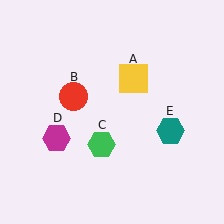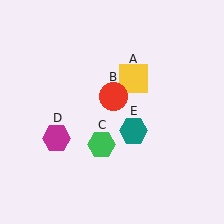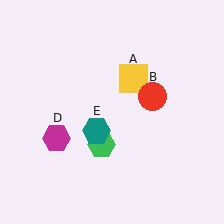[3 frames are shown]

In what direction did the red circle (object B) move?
The red circle (object B) moved right.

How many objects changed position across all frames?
2 objects changed position: red circle (object B), teal hexagon (object E).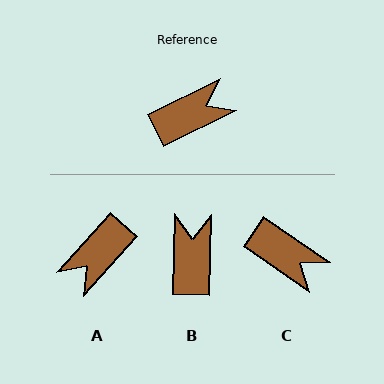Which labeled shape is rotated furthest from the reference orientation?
A, about 158 degrees away.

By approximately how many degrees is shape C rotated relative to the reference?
Approximately 61 degrees clockwise.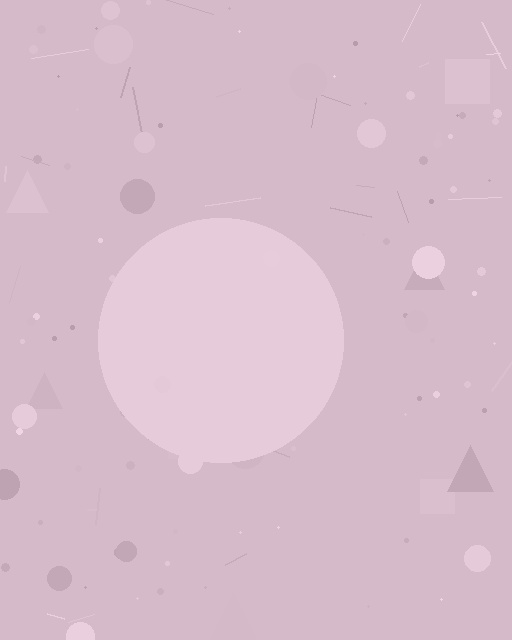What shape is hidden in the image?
A circle is hidden in the image.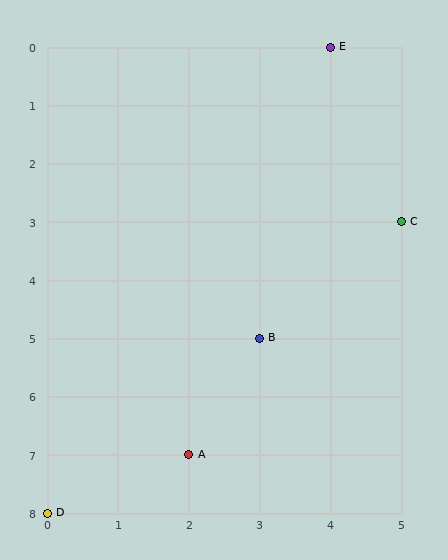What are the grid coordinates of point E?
Point E is at grid coordinates (4, 0).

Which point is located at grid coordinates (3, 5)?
Point B is at (3, 5).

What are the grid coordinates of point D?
Point D is at grid coordinates (0, 8).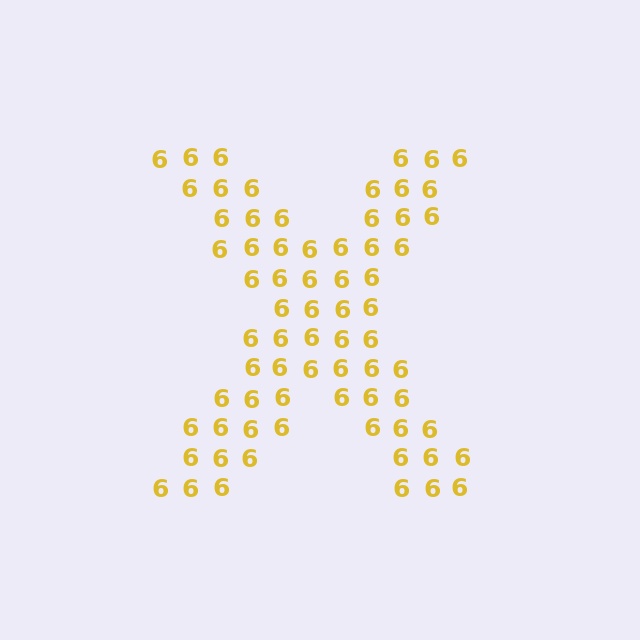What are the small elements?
The small elements are digit 6's.